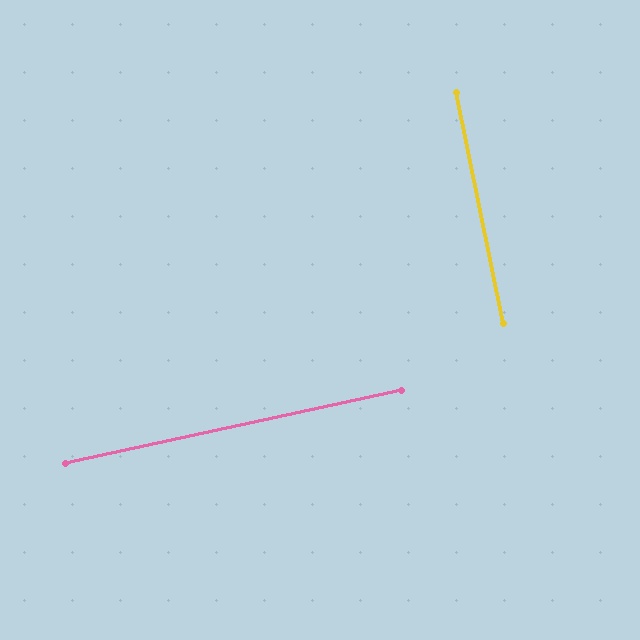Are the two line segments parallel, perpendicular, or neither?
Perpendicular — they meet at approximately 89°.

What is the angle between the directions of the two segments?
Approximately 89 degrees.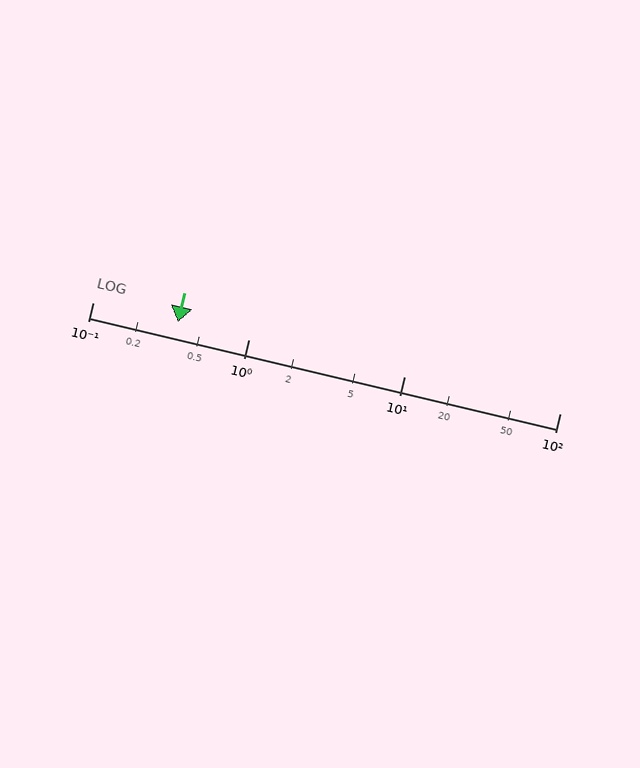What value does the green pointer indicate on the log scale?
The pointer indicates approximately 0.35.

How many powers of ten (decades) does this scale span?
The scale spans 3 decades, from 0.1 to 100.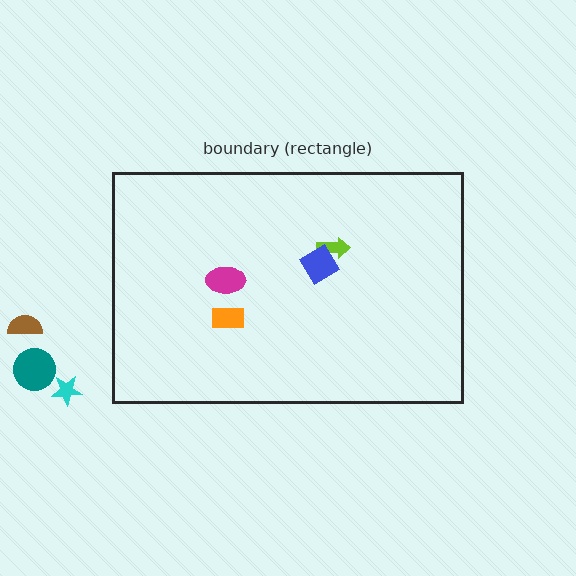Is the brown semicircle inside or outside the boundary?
Outside.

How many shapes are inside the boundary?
4 inside, 3 outside.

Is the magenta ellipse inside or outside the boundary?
Inside.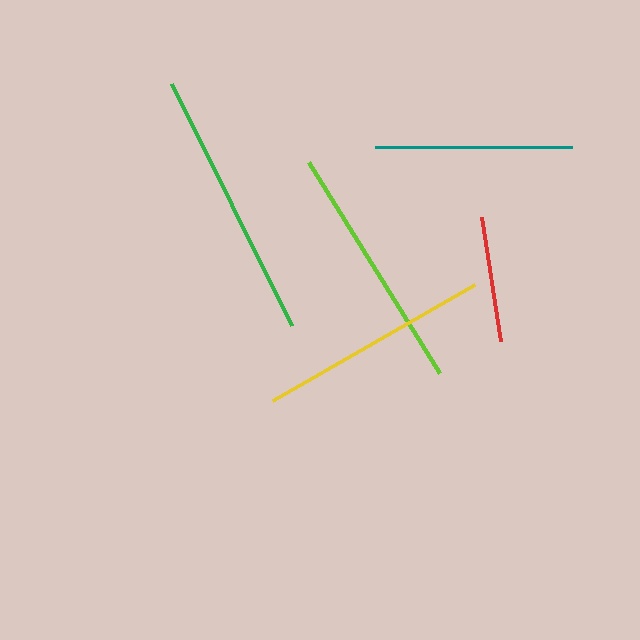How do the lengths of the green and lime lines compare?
The green and lime lines are approximately the same length.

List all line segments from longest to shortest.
From longest to shortest: green, lime, yellow, teal, red.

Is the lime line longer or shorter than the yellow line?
The lime line is longer than the yellow line.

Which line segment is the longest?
The green line is the longest at approximately 271 pixels.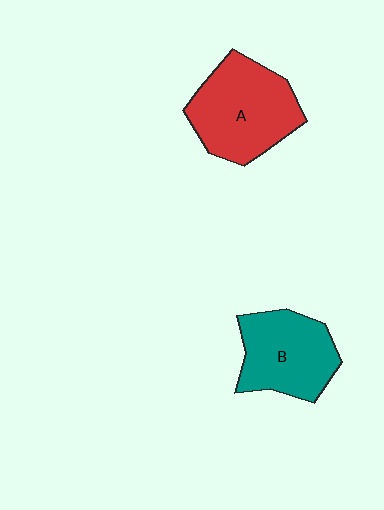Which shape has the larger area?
Shape A (red).